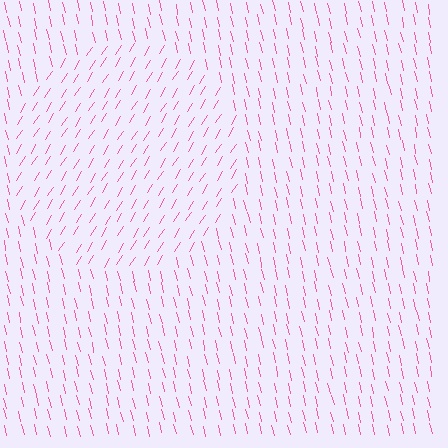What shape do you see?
I see a circle.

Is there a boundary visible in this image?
Yes, there is a texture boundary formed by a change in line orientation.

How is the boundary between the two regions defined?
The boundary is defined purely by a change in line orientation (approximately 45 degrees difference). All lines are the same color and thickness.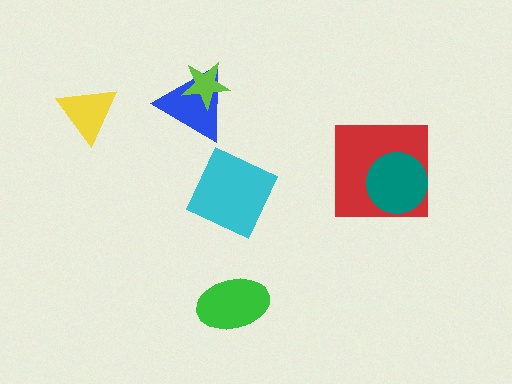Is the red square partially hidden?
Yes, it is partially covered by another shape.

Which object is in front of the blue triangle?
The lime star is in front of the blue triangle.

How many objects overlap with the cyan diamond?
0 objects overlap with the cyan diamond.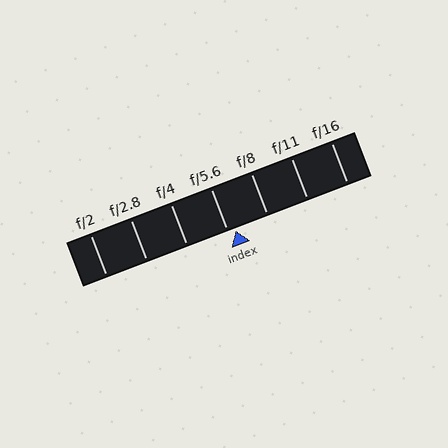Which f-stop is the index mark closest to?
The index mark is closest to f/5.6.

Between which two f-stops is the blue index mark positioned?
The index mark is between f/5.6 and f/8.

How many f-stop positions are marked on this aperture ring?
There are 7 f-stop positions marked.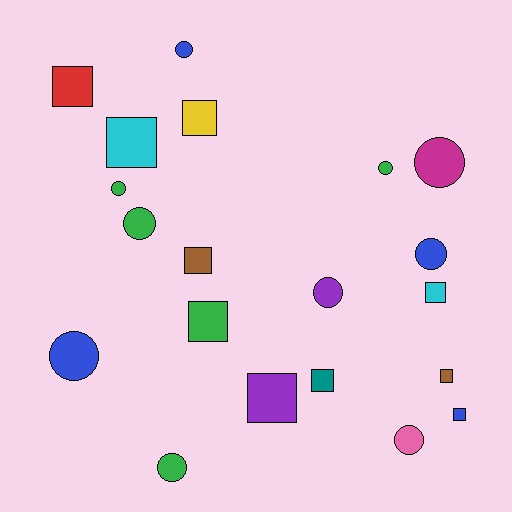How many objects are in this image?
There are 20 objects.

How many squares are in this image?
There are 10 squares.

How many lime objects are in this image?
There are no lime objects.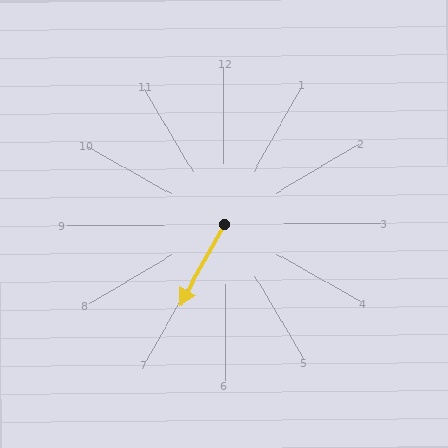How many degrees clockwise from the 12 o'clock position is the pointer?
Approximately 209 degrees.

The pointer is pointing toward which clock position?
Roughly 7 o'clock.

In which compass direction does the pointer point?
Southwest.